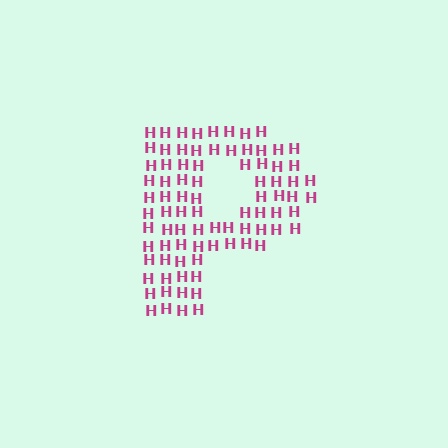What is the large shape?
The large shape is the letter P.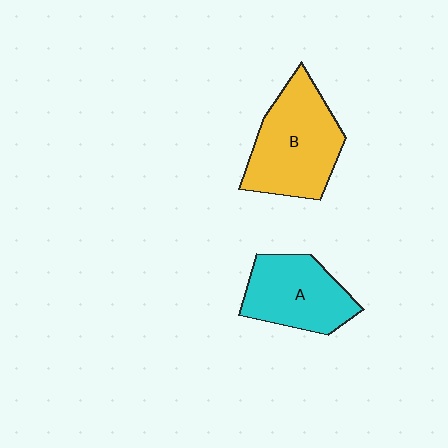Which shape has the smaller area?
Shape A (cyan).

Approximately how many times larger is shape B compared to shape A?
Approximately 1.3 times.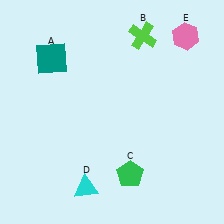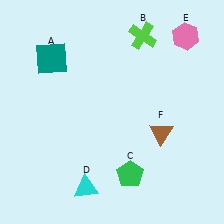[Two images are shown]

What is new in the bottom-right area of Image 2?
A brown triangle (F) was added in the bottom-right area of Image 2.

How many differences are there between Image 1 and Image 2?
There is 1 difference between the two images.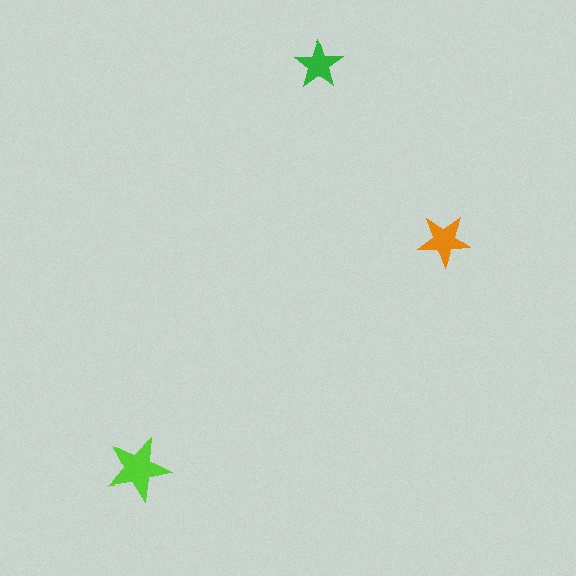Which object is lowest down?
The lime star is bottommost.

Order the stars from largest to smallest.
the lime one, the orange one, the green one.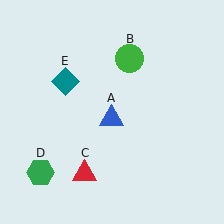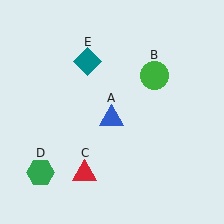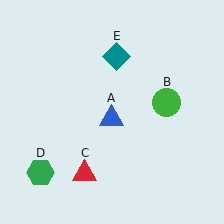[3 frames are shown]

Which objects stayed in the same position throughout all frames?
Blue triangle (object A) and red triangle (object C) and green hexagon (object D) remained stationary.